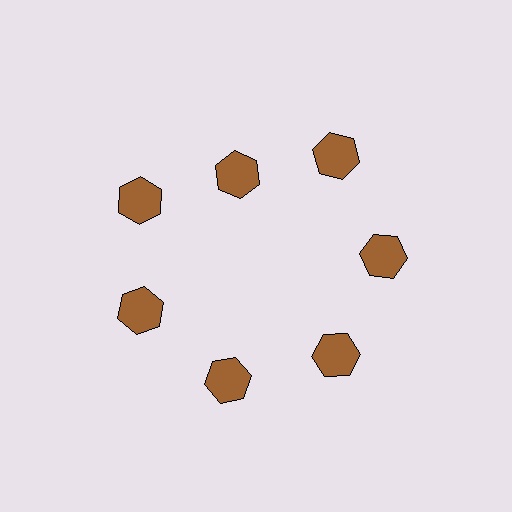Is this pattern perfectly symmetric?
No. The 7 brown hexagons are arranged in a ring, but one element near the 12 o'clock position is pulled inward toward the center, breaking the 7-fold rotational symmetry.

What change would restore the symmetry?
The symmetry would be restored by moving it outward, back onto the ring so that all 7 hexagons sit at equal angles and equal distance from the center.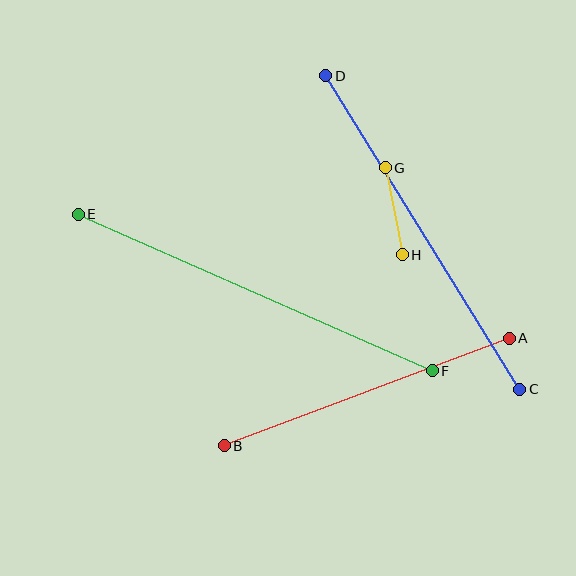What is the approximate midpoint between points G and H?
The midpoint is at approximately (394, 211) pixels.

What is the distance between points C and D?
The distance is approximately 368 pixels.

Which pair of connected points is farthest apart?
Points E and F are farthest apart.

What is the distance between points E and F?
The distance is approximately 387 pixels.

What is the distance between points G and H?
The distance is approximately 89 pixels.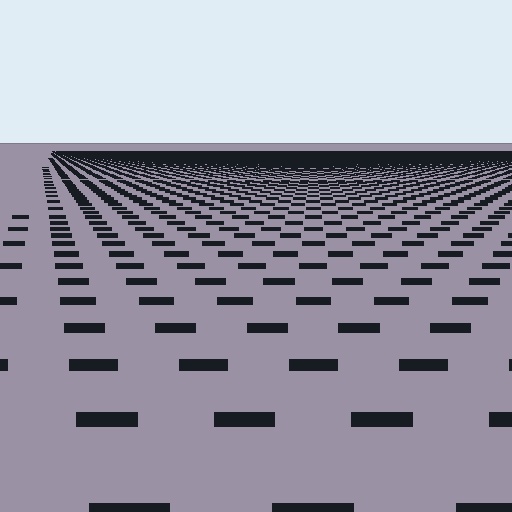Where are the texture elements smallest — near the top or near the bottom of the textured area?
Near the top.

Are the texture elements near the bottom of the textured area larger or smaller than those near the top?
Larger. Near the bottom, elements are closer to the viewer and appear at a bigger on-screen size.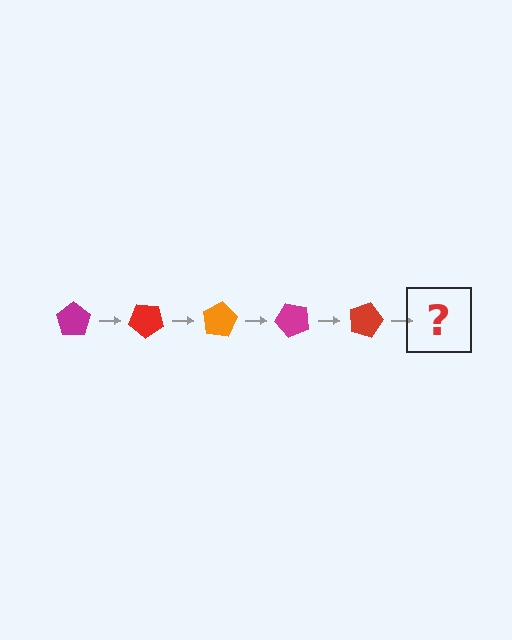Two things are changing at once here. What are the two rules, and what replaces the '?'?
The two rules are that it rotates 40 degrees each step and the color cycles through magenta, red, and orange. The '?' should be an orange pentagon, rotated 200 degrees from the start.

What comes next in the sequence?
The next element should be an orange pentagon, rotated 200 degrees from the start.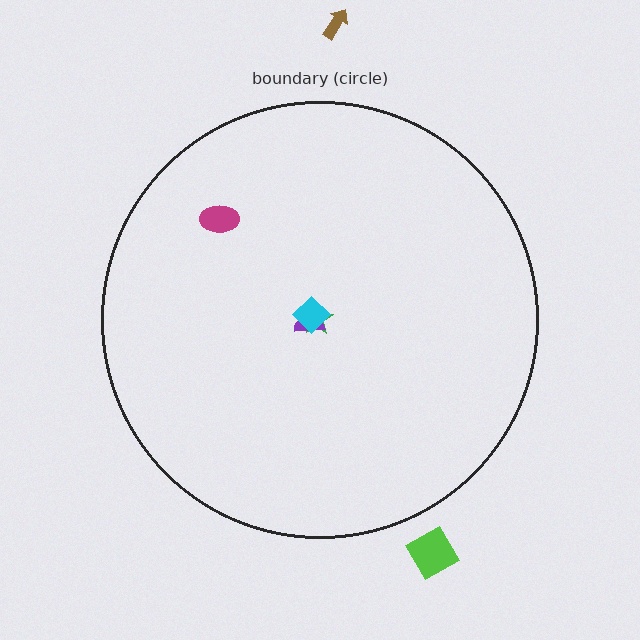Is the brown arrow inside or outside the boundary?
Outside.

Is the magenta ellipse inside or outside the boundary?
Inside.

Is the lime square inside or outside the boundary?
Outside.